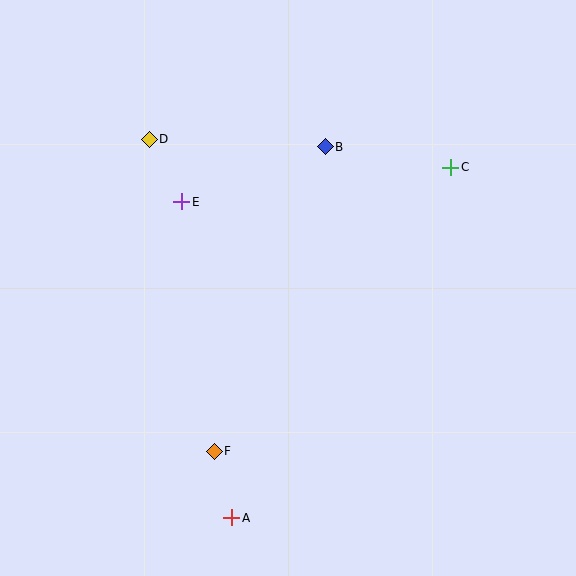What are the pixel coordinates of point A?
Point A is at (232, 518).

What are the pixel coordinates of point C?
Point C is at (451, 167).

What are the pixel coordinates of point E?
Point E is at (182, 202).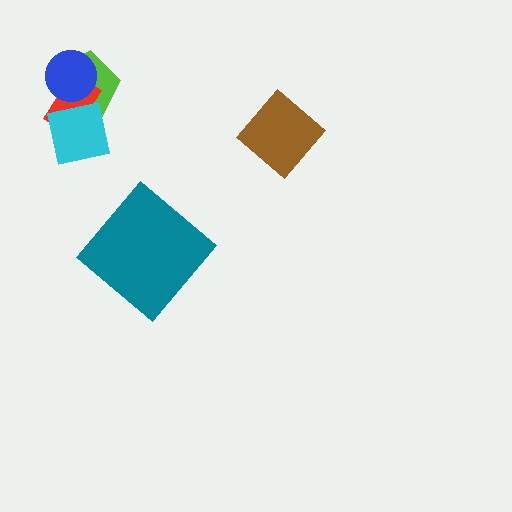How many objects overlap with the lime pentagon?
3 objects overlap with the lime pentagon.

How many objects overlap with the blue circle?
2 objects overlap with the blue circle.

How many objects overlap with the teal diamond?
0 objects overlap with the teal diamond.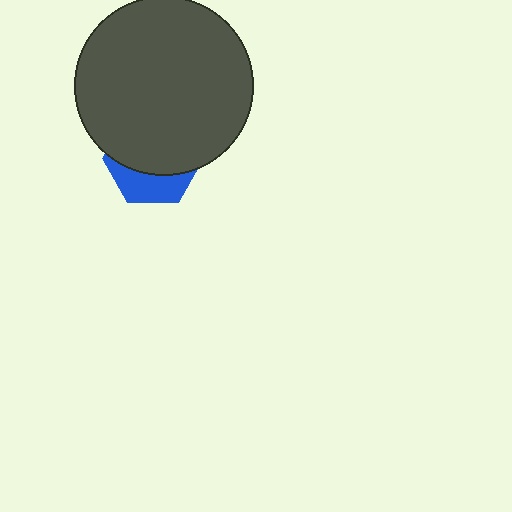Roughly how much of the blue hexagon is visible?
A small part of it is visible (roughly 34%).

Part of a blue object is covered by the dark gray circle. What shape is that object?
It is a hexagon.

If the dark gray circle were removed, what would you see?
You would see the complete blue hexagon.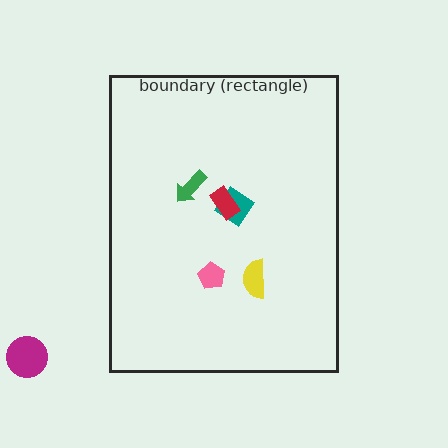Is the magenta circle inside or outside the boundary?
Outside.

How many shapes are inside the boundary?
5 inside, 1 outside.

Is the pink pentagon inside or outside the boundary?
Inside.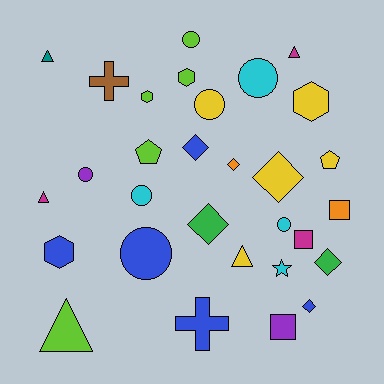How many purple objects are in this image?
There are 2 purple objects.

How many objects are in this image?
There are 30 objects.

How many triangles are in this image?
There are 5 triangles.